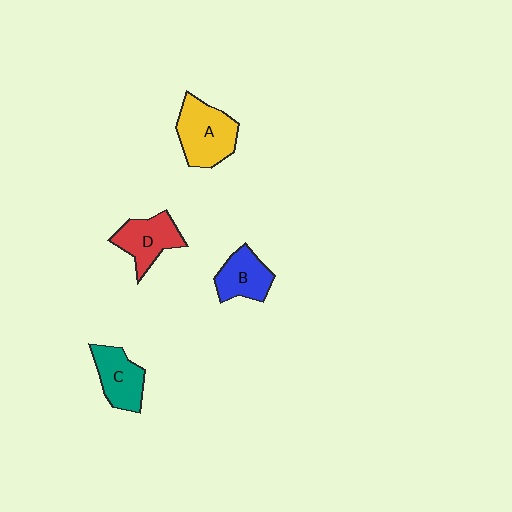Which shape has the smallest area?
Shape B (blue).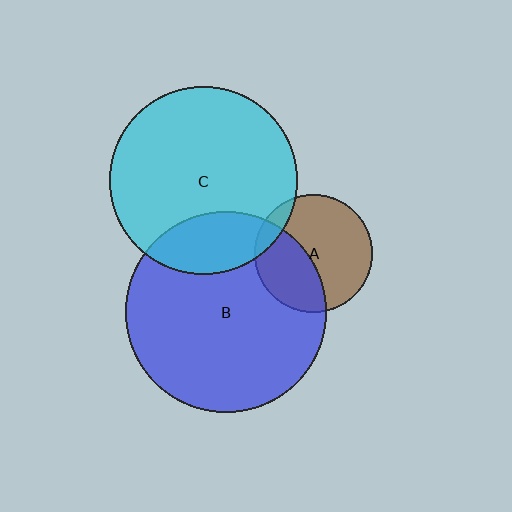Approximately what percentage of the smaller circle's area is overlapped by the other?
Approximately 40%.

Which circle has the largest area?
Circle B (blue).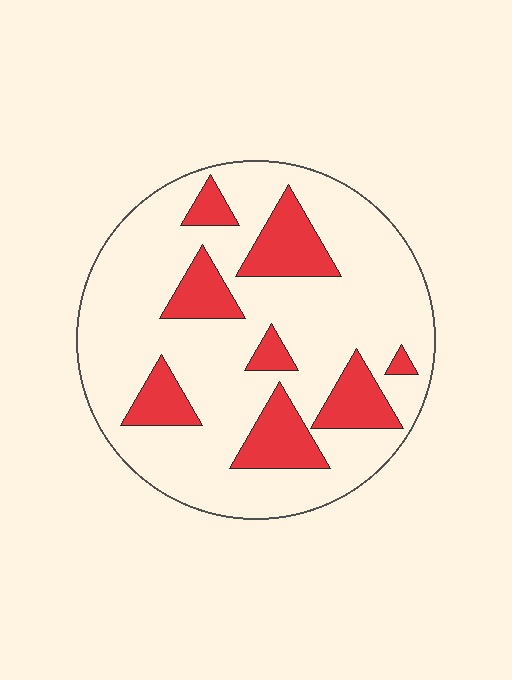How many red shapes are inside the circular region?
8.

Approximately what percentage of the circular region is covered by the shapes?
Approximately 25%.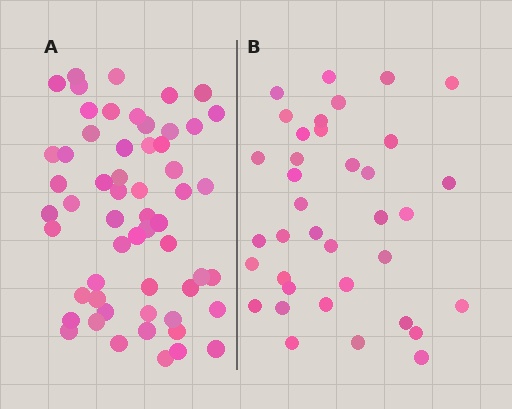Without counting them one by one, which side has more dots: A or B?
Region A (the left region) has more dots.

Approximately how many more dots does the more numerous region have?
Region A has approximately 20 more dots than region B.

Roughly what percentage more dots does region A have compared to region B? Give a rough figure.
About 55% more.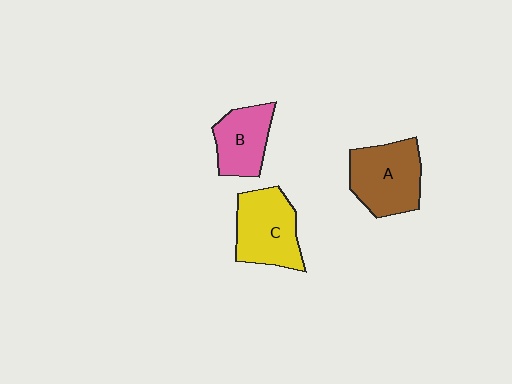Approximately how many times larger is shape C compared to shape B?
Approximately 1.3 times.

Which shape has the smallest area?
Shape B (pink).